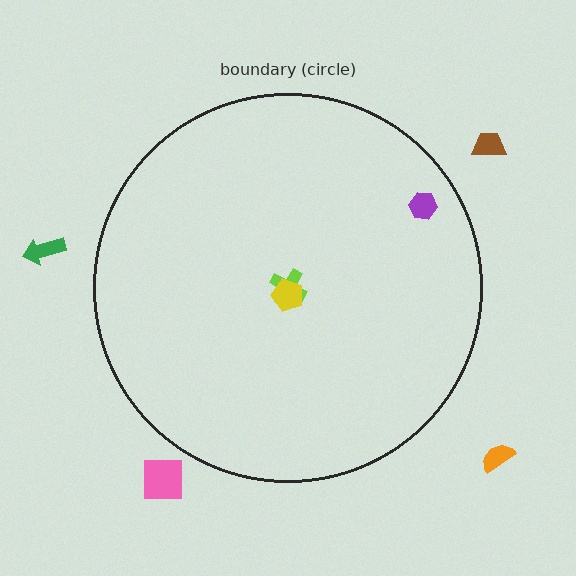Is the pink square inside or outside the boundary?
Outside.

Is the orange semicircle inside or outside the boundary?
Outside.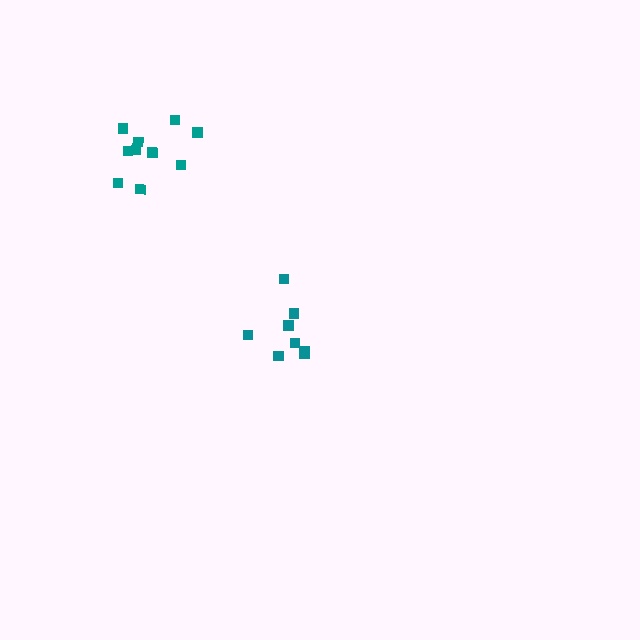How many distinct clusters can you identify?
There are 2 distinct clusters.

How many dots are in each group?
Group 1: 8 dots, Group 2: 11 dots (19 total).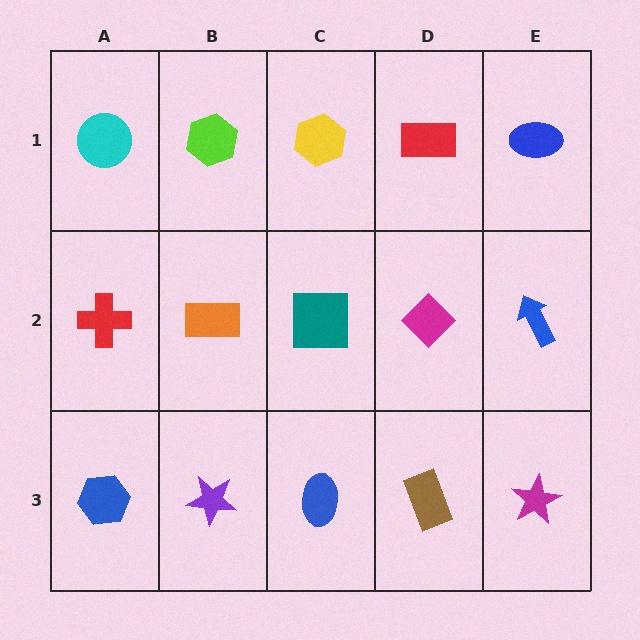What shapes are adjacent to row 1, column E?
A blue arrow (row 2, column E), a red rectangle (row 1, column D).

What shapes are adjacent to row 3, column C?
A teal square (row 2, column C), a purple star (row 3, column B), a brown rectangle (row 3, column D).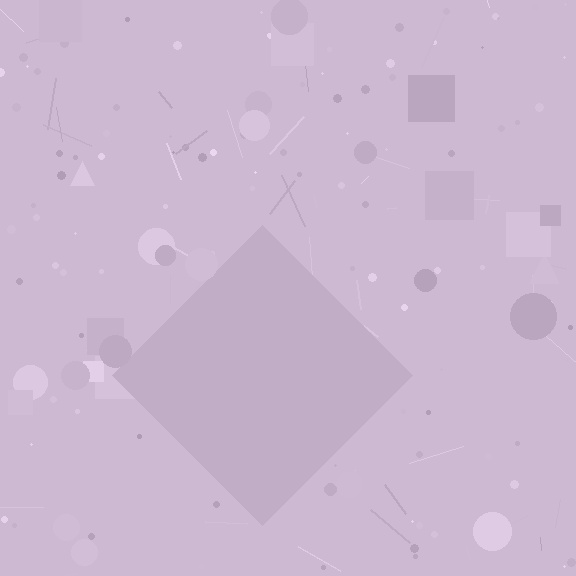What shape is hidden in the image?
A diamond is hidden in the image.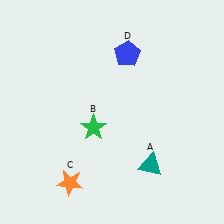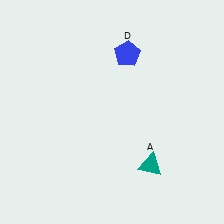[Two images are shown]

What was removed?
The green star (B), the orange star (C) were removed in Image 2.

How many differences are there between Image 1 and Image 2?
There are 2 differences between the two images.